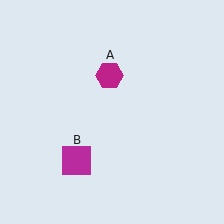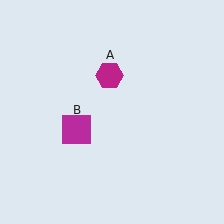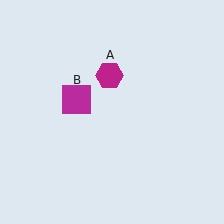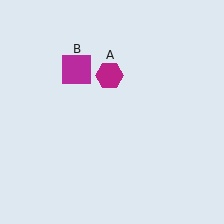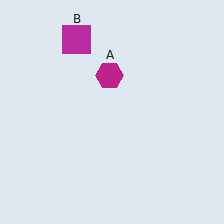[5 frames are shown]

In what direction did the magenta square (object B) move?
The magenta square (object B) moved up.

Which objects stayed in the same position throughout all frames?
Magenta hexagon (object A) remained stationary.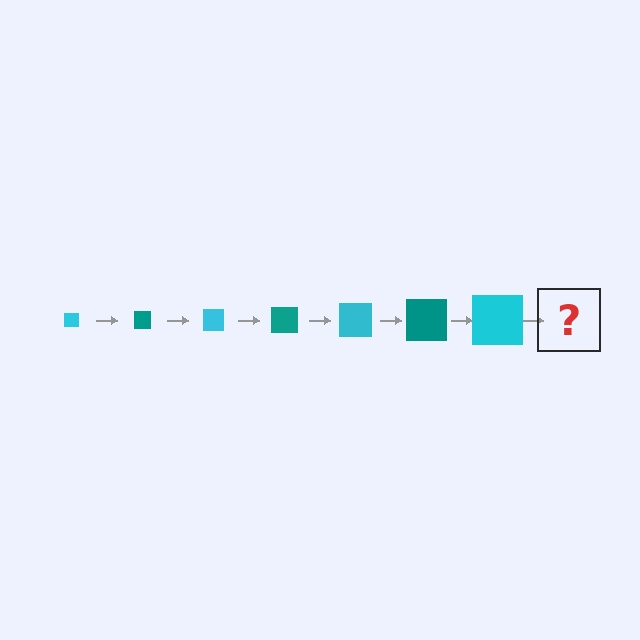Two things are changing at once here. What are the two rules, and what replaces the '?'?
The two rules are that the square grows larger each step and the color cycles through cyan and teal. The '?' should be a teal square, larger than the previous one.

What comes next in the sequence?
The next element should be a teal square, larger than the previous one.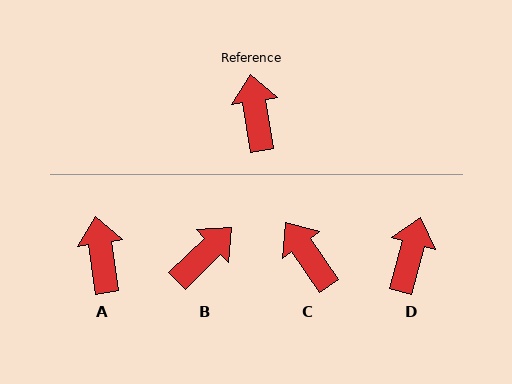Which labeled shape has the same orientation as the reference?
A.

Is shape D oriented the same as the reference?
No, it is off by about 24 degrees.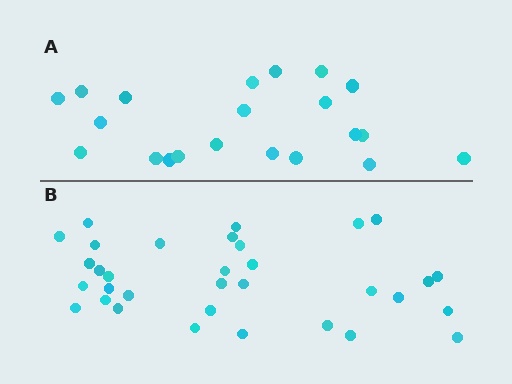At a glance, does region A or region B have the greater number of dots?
Region B (the bottom region) has more dots.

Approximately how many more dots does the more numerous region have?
Region B has roughly 12 or so more dots than region A.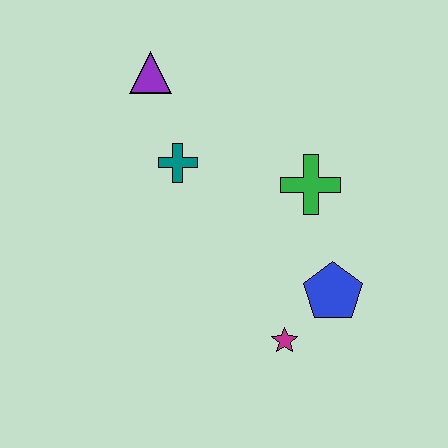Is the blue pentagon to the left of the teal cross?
No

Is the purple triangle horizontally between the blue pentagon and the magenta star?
No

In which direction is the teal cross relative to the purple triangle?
The teal cross is below the purple triangle.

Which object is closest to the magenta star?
The blue pentagon is closest to the magenta star.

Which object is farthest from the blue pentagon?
The purple triangle is farthest from the blue pentagon.